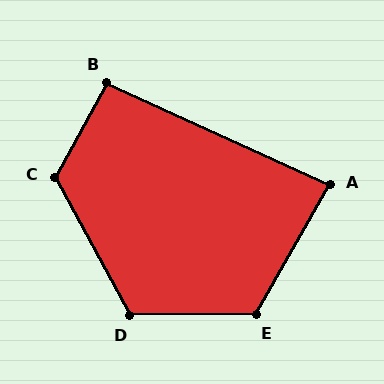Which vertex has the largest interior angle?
C, at approximately 122 degrees.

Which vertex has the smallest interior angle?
A, at approximately 85 degrees.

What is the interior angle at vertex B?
Approximately 94 degrees (approximately right).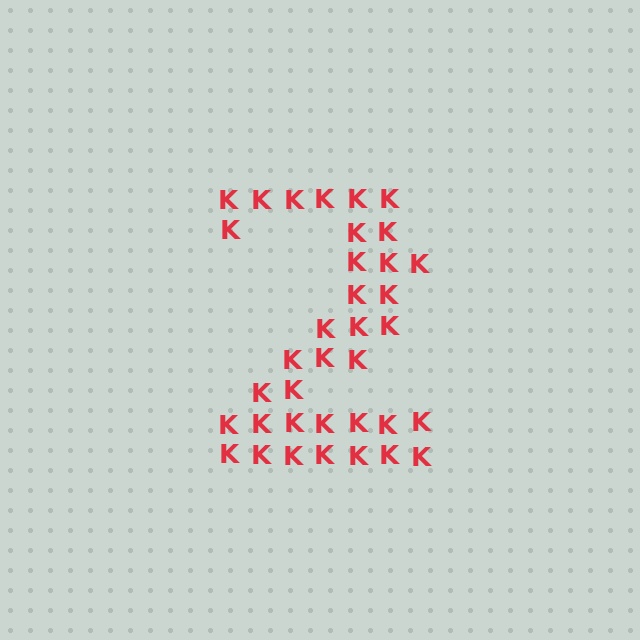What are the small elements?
The small elements are letter K's.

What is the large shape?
The large shape is the digit 2.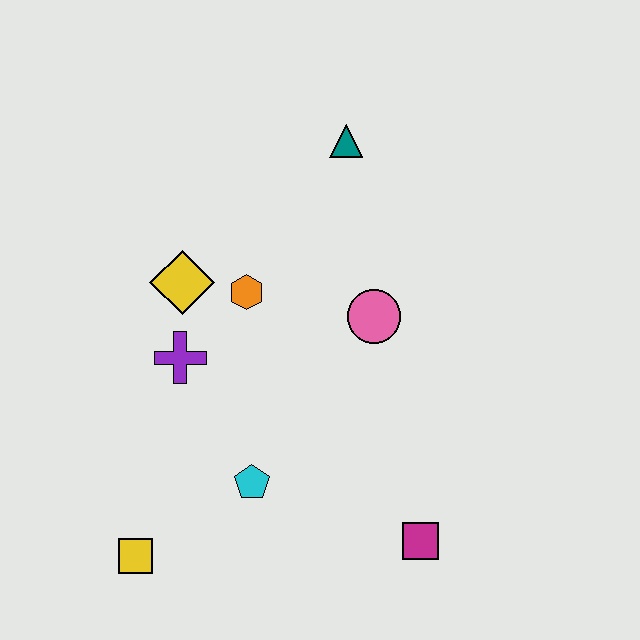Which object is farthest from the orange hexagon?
The magenta square is farthest from the orange hexagon.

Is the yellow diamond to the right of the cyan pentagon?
No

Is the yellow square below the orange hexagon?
Yes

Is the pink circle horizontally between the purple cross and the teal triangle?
No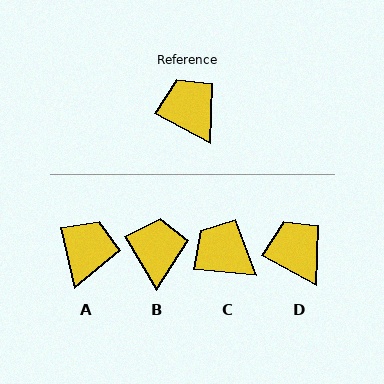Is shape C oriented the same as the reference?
No, it is off by about 23 degrees.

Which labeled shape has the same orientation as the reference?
D.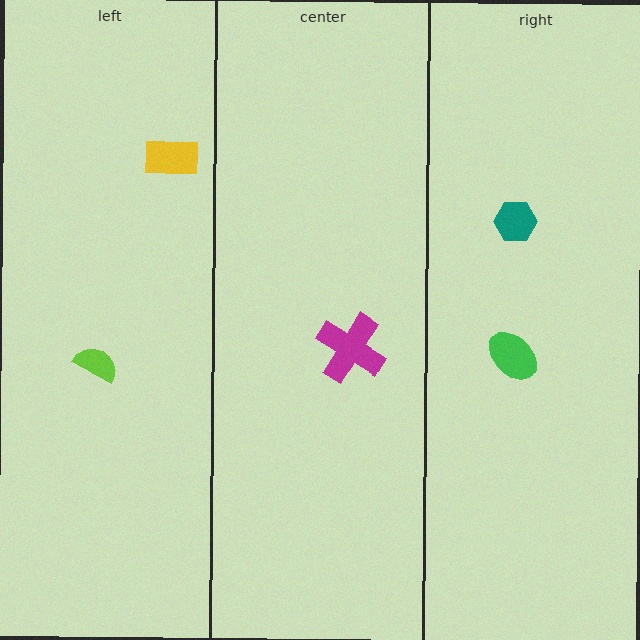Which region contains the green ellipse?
The right region.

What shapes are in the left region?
The lime semicircle, the yellow rectangle.